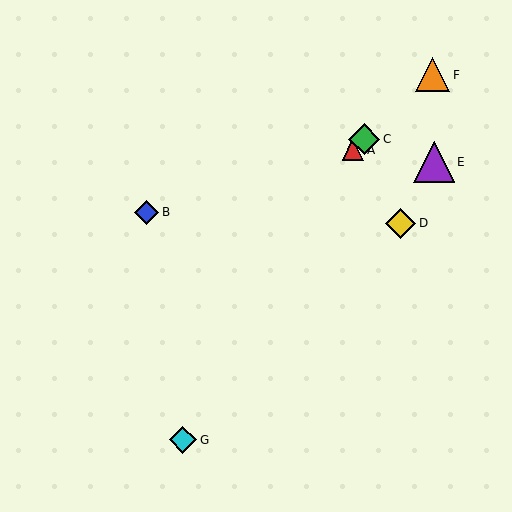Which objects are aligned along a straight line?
Objects A, C, F are aligned along a straight line.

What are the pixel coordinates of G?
Object G is at (183, 440).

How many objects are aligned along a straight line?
3 objects (A, C, F) are aligned along a straight line.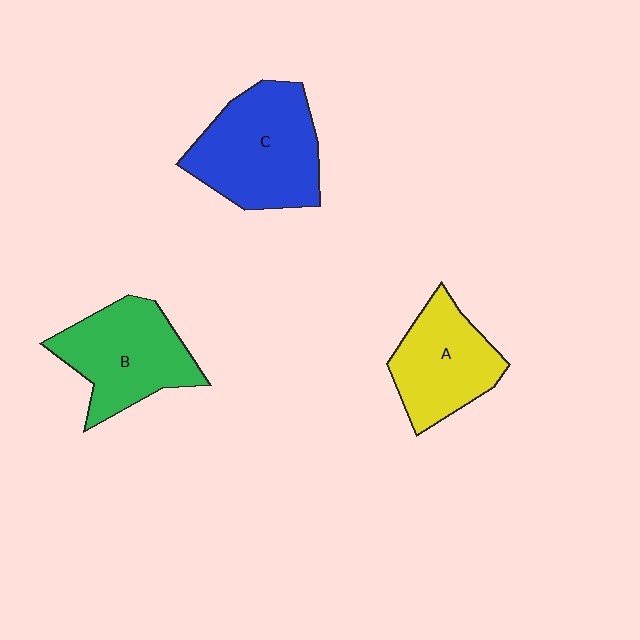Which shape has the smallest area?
Shape A (yellow).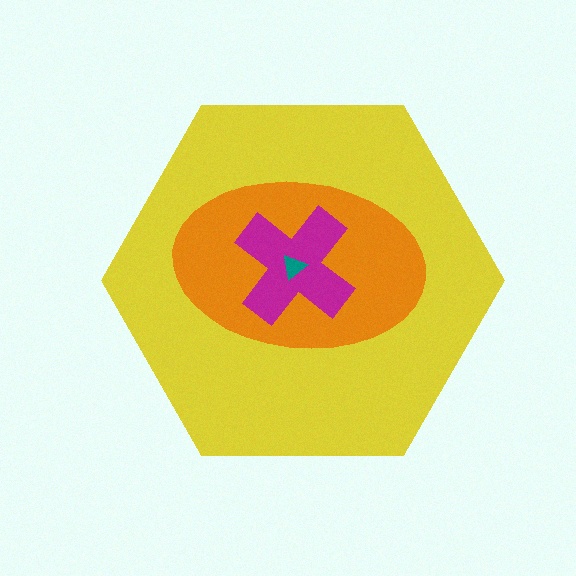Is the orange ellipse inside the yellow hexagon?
Yes.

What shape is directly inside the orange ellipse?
The magenta cross.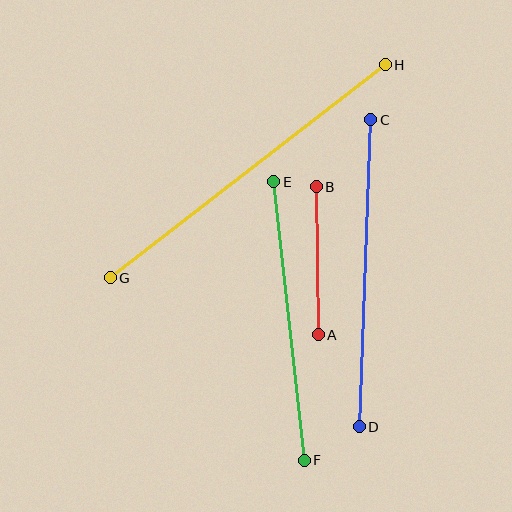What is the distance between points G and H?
The distance is approximately 348 pixels.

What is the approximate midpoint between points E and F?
The midpoint is at approximately (289, 321) pixels.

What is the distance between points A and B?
The distance is approximately 148 pixels.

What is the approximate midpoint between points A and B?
The midpoint is at approximately (317, 261) pixels.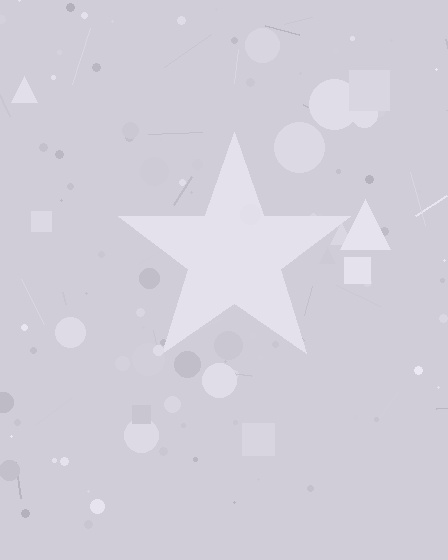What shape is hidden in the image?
A star is hidden in the image.